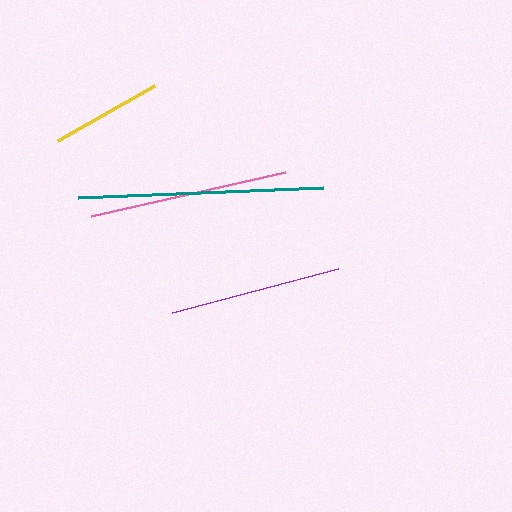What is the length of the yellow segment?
The yellow segment is approximately 112 pixels long.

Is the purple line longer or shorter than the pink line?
The pink line is longer than the purple line.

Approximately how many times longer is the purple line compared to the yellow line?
The purple line is approximately 1.5 times the length of the yellow line.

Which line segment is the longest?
The teal line is the longest at approximately 245 pixels.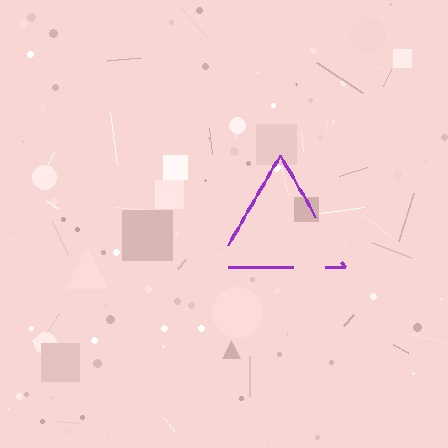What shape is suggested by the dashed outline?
The dashed outline suggests a triangle.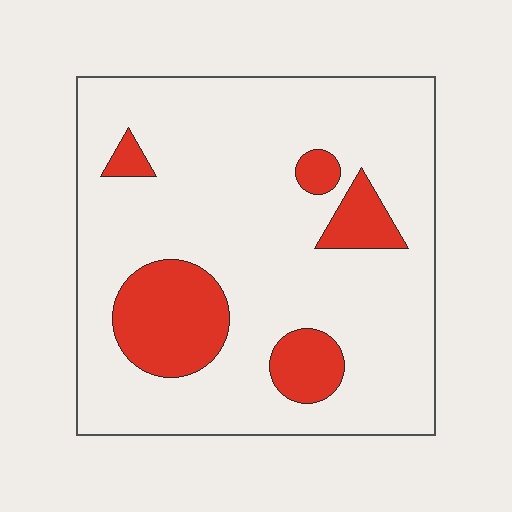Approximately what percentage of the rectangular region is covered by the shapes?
Approximately 15%.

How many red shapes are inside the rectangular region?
5.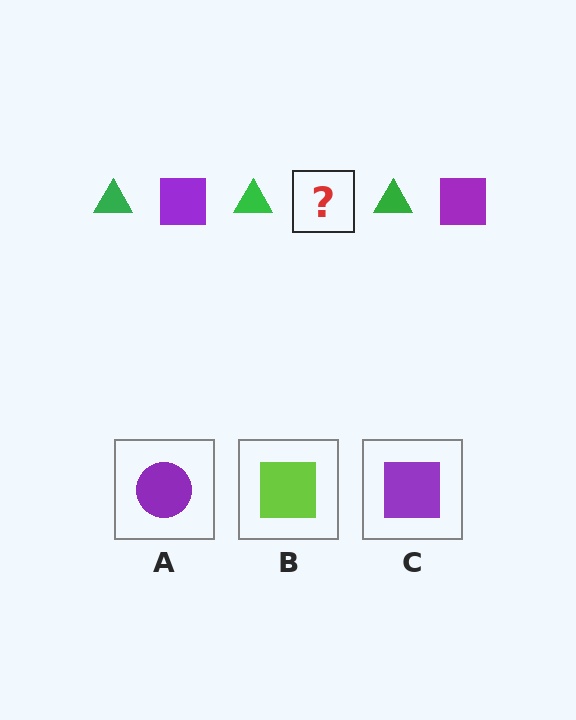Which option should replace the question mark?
Option C.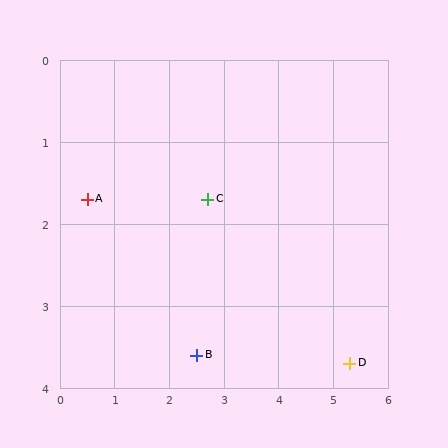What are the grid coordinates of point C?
Point C is at approximately (2.7, 1.7).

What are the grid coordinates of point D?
Point D is at approximately (5.3, 3.7).